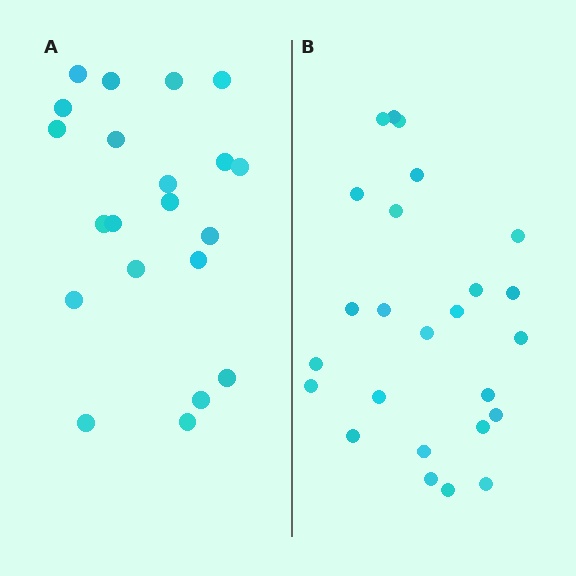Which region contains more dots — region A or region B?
Region B (the right region) has more dots.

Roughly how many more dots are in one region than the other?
Region B has about 4 more dots than region A.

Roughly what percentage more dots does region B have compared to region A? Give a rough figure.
About 20% more.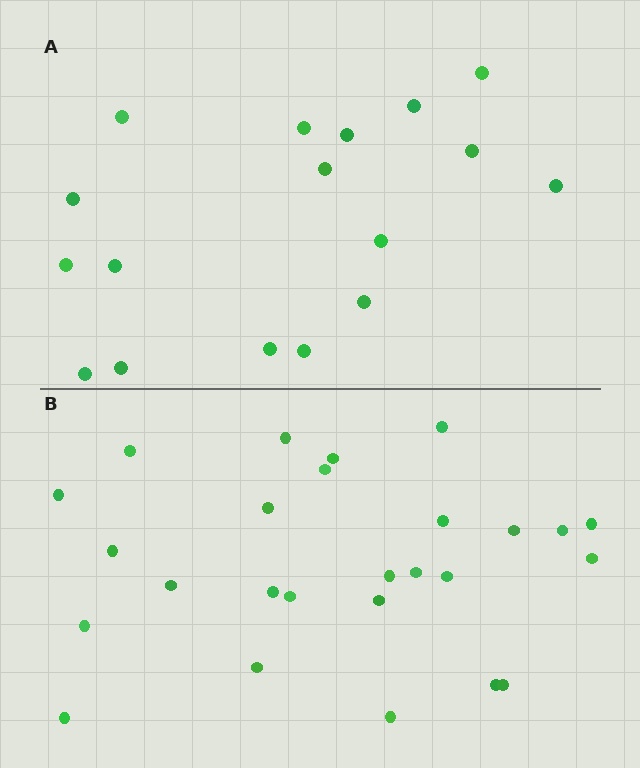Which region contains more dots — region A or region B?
Region B (the bottom region) has more dots.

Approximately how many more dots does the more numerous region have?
Region B has roughly 8 or so more dots than region A.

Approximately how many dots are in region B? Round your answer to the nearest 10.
About 30 dots. (The exact count is 26, which rounds to 30.)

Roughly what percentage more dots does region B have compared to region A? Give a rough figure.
About 55% more.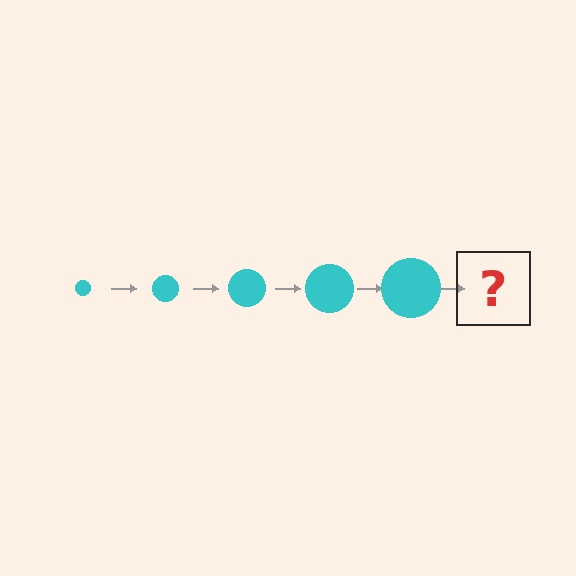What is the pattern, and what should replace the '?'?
The pattern is that the circle gets progressively larger each step. The '?' should be a cyan circle, larger than the previous one.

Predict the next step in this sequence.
The next step is a cyan circle, larger than the previous one.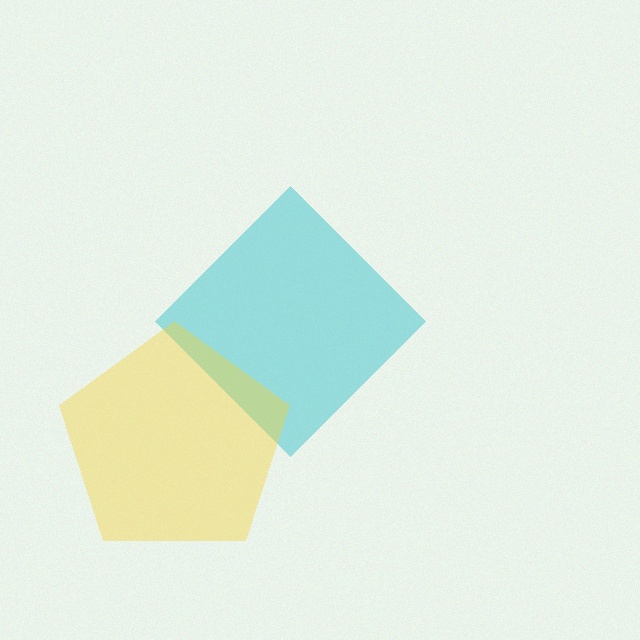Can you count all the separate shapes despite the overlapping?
Yes, there are 2 separate shapes.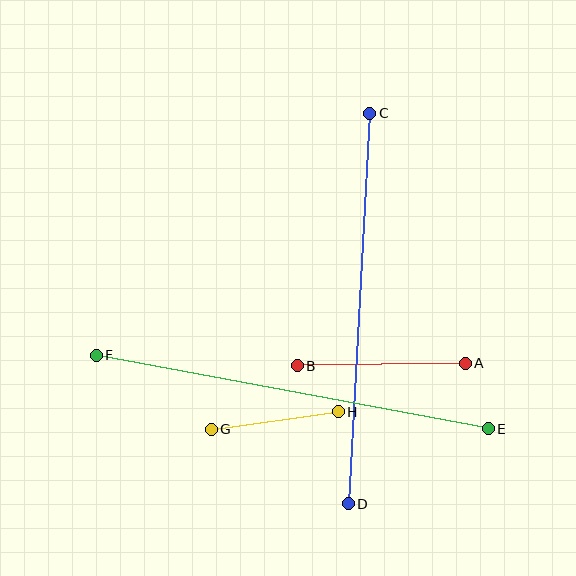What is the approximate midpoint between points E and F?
The midpoint is at approximately (292, 392) pixels.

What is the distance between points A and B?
The distance is approximately 168 pixels.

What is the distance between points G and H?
The distance is approximately 128 pixels.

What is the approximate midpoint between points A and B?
The midpoint is at approximately (381, 364) pixels.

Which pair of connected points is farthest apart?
Points E and F are farthest apart.